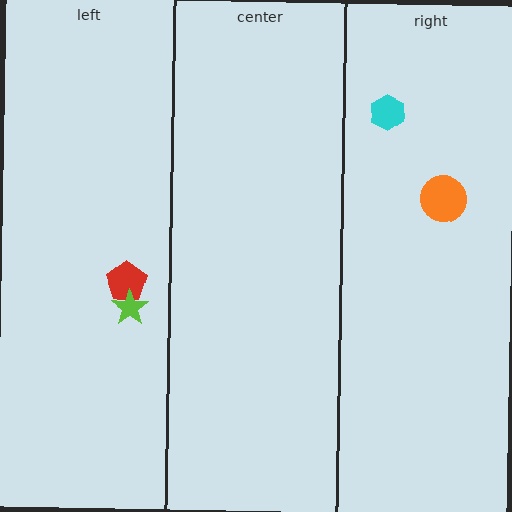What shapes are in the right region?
The cyan hexagon, the orange circle.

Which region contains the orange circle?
The right region.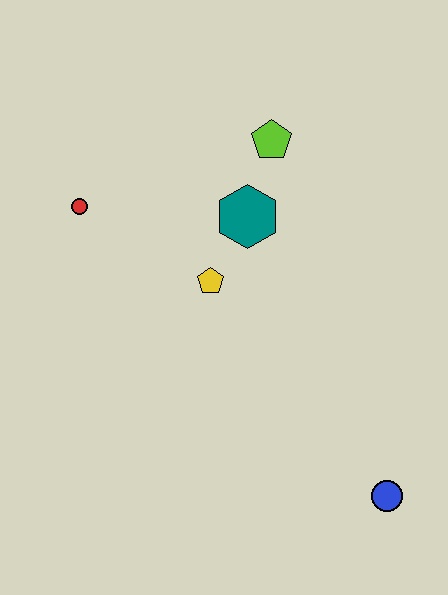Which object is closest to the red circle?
The yellow pentagon is closest to the red circle.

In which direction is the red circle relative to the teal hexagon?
The red circle is to the left of the teal hexagon.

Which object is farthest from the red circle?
The blue circle is farthest from the red circle.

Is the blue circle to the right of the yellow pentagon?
Yes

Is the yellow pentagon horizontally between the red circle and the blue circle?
Yes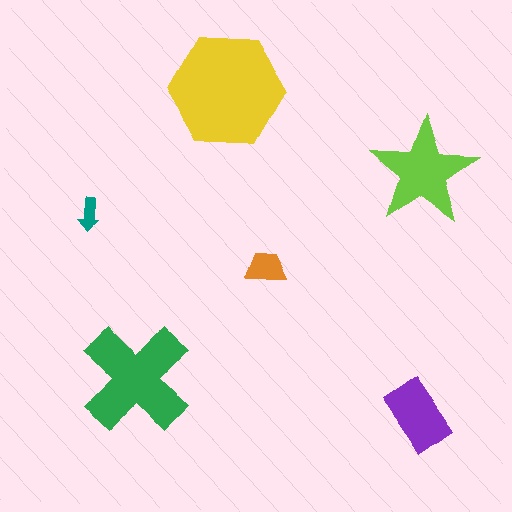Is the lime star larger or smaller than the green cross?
Smaller.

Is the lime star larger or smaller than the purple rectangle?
Larger.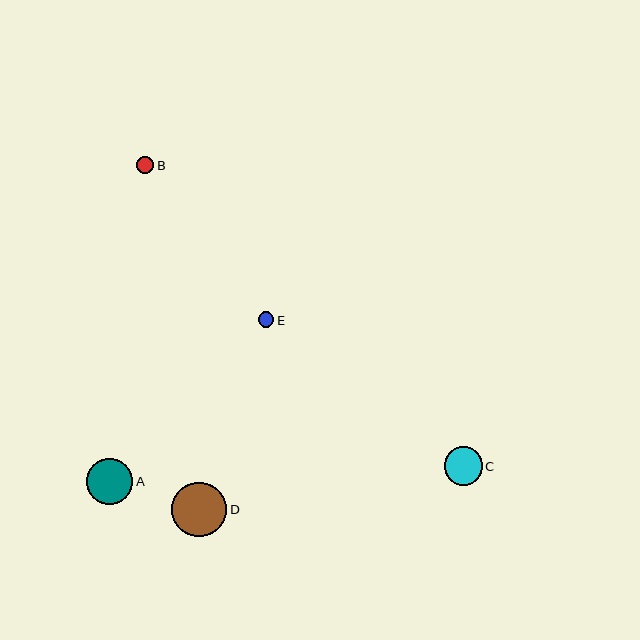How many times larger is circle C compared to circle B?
Circle C is approximately 2.3 times the size of circle B.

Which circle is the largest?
Circle D is the largest with a size of approximately 55 pixels.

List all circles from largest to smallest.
From largest to smallest: D, A, C, B, E.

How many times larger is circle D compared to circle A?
Circle D is approximately 1.2 times the size of circle A.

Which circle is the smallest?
Circle E is the smallest with a size of approximately 16 pixels.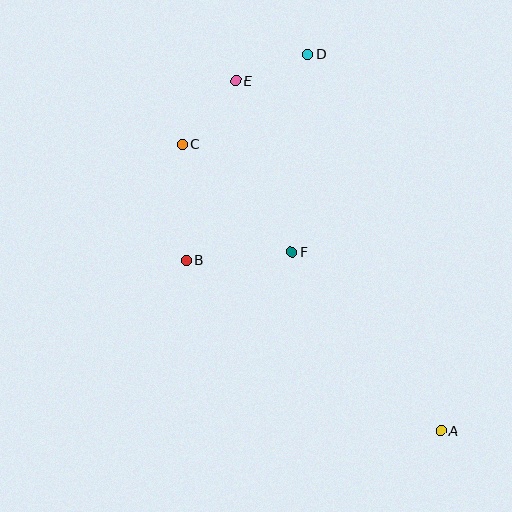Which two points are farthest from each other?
Points A and E are farthest from each other.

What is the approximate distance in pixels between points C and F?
The distance between C and F is approximately 154 pixels.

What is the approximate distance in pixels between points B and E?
The distance between B and E is approximately 187 pixels.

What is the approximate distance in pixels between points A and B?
The distance between A and B is approximately 306 pixels.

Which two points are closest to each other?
Points D and E are closest to each other.